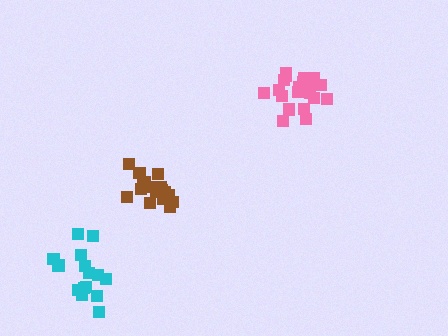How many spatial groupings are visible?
There are 3 spatial groupings.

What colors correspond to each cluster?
The clusters are colored: brown, cyan, pink.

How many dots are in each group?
Group 1: 17 dots, Group 2: 15 dots, Group 3: 21 dots (53 total).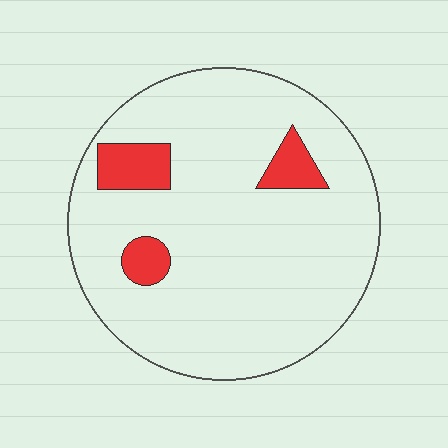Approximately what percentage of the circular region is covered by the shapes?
Approximately 10%.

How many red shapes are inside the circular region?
3.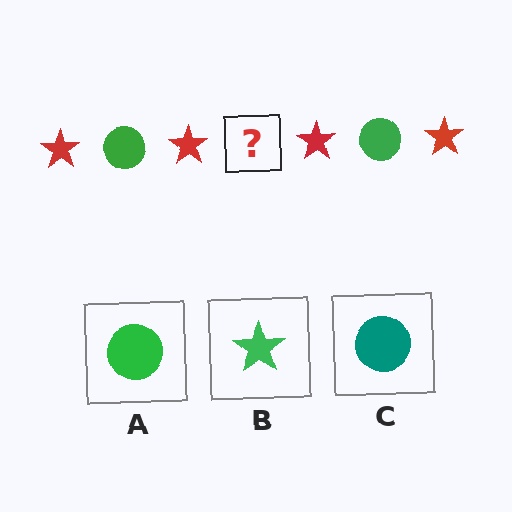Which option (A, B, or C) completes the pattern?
A.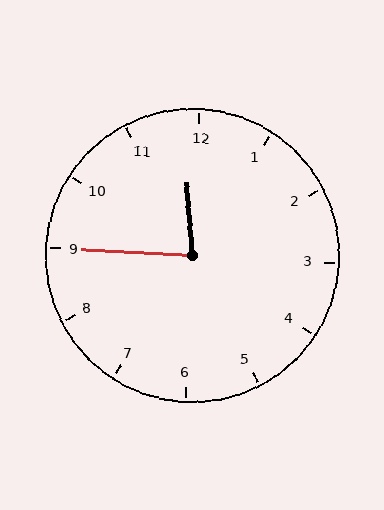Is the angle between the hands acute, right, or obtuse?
It is acute.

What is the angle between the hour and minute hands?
Approximately 82 degrees.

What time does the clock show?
11:45.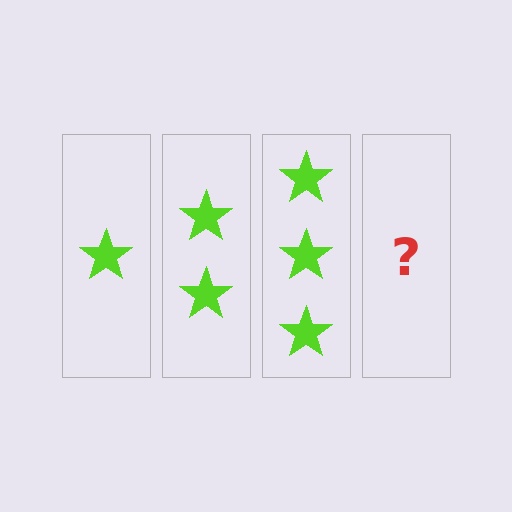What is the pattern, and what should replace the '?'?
The pattern is that each step adds one more star. The '?' should be 4 stars.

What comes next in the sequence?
The next element should be 4 stars.